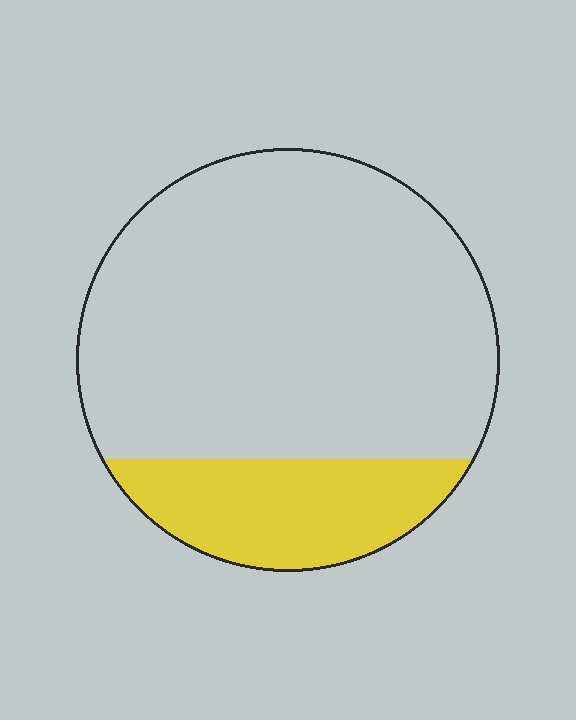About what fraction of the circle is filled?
About one fifth (1/5).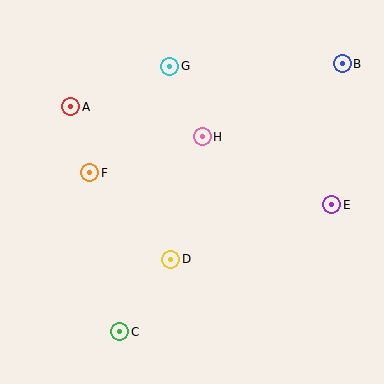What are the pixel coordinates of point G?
Point G is at (170, 66).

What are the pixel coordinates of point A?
Point A is at (71, 107).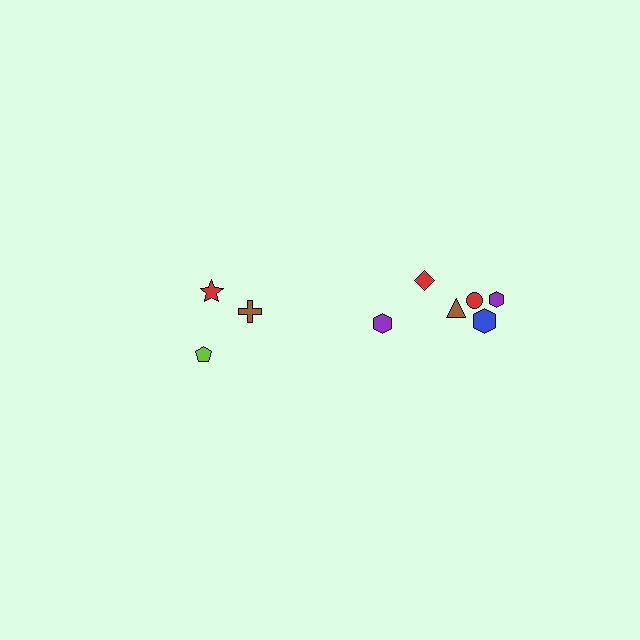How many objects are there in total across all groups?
There are 9 objects.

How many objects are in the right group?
There are 6 objects.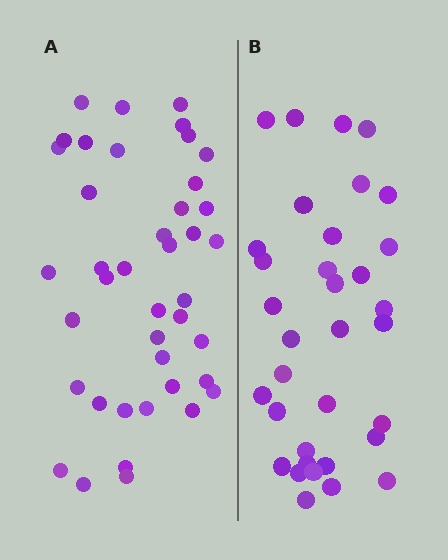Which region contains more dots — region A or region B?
Region A (the left region) has more dots.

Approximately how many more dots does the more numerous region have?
Region A has roughly 8 or so more dots than region B.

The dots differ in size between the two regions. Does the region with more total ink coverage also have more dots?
No. Region B has more total ink coverage because its dots are larger, but region A actually contains more individual dots. Total area can be misleading — the number of items is what matters here.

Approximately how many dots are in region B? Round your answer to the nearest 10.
About 30 dots. (The exact count is 34, which rounds to 30.)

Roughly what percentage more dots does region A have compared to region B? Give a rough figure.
About 20% more.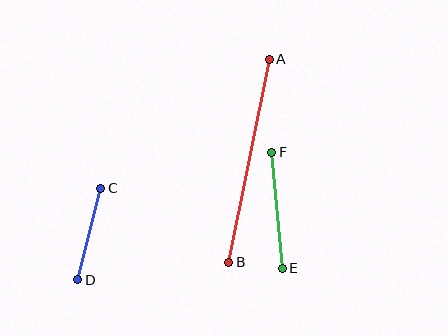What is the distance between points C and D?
The distance is approximately 94 pixels.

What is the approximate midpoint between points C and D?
The midpoint is at approximately (89, 234) pixels.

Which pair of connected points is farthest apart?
Points A and B are farthest apart.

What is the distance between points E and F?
The distance is approximately 117 pixels.